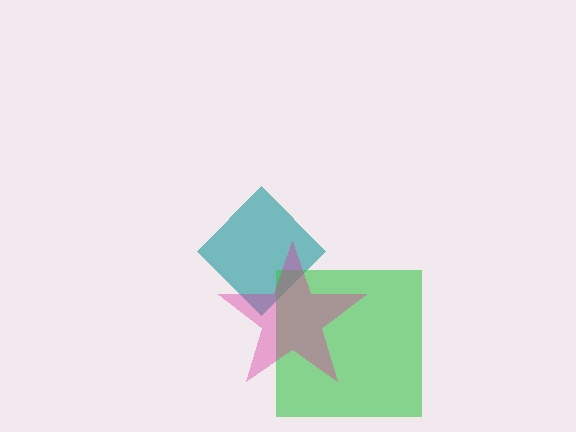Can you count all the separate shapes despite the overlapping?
Yes, there are 3 separate shapes.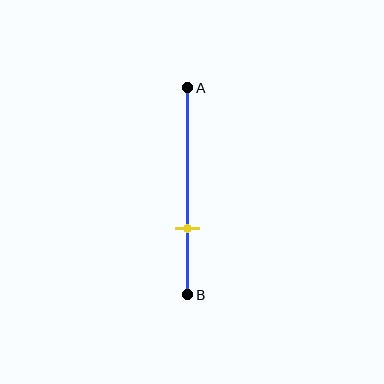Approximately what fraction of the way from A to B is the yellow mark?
The yellow mark is approximately 70% of the way from A to B.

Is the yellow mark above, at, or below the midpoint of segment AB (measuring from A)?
The yellow mark is below the midpoint of segment AB.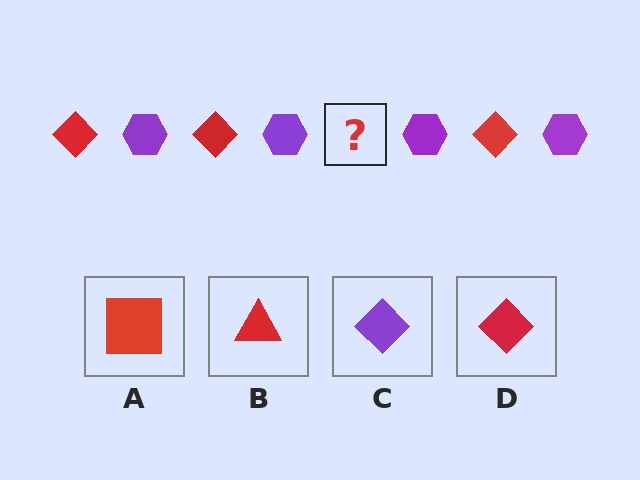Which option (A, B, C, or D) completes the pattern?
D.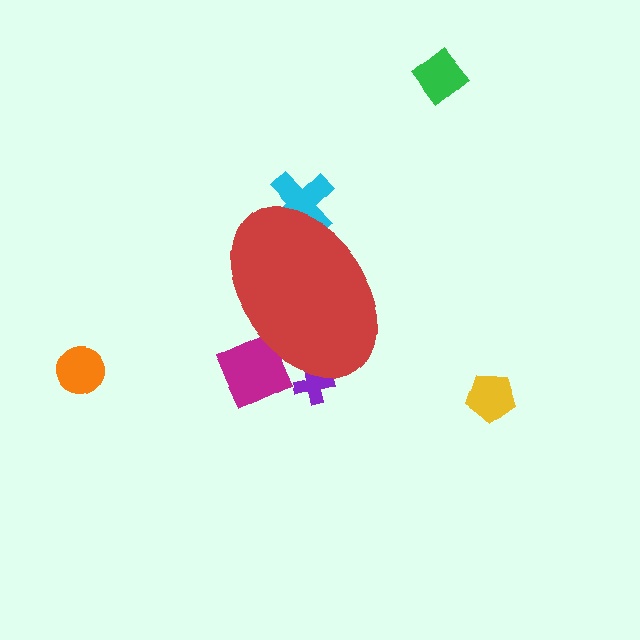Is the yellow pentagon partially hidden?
No, the yellow pentagon is fully visible.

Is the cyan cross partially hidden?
Yes, the cyan cross is partially hidden behind the red ellipse.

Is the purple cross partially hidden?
Yes, the purple cross is partially hidden behind the red ellipse.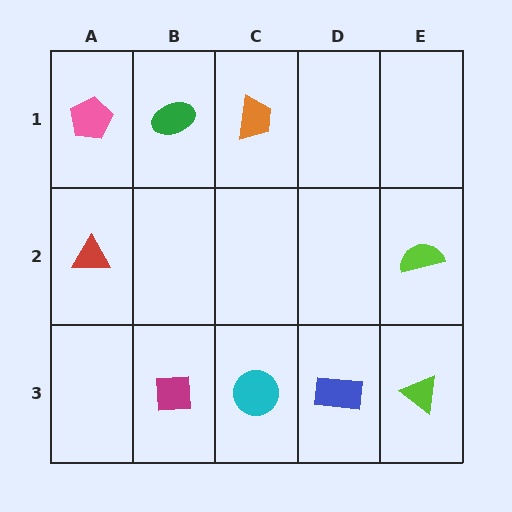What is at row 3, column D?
A blue rectangle.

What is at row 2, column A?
A red triangle.